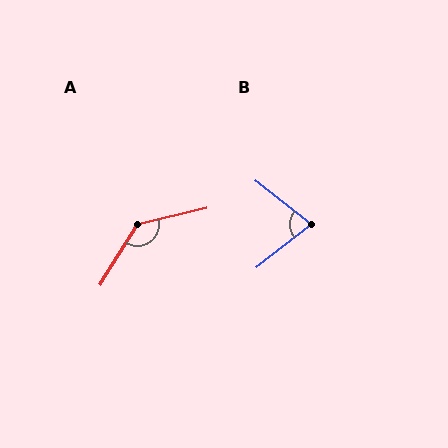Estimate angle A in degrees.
Approximately 135 degrees.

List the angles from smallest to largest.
B (76°), A (135°).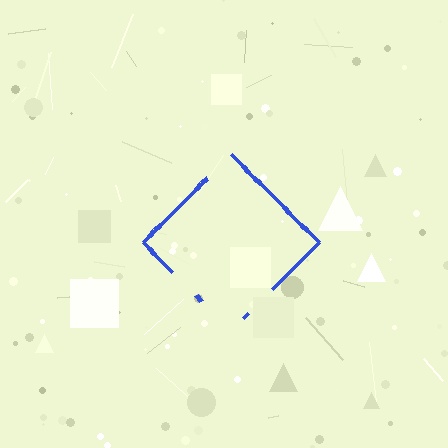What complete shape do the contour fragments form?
The contour fragments form a diamond.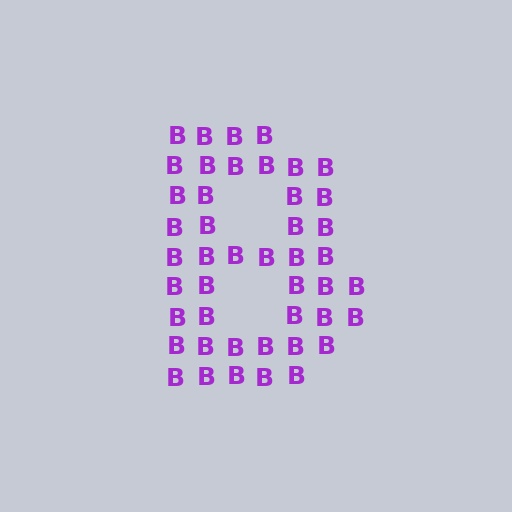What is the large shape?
The large shape is the letter B.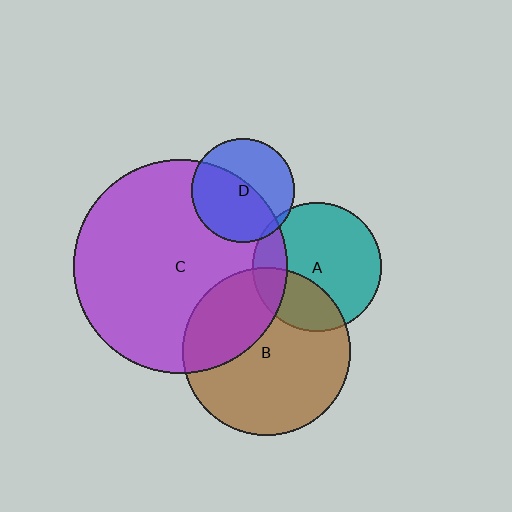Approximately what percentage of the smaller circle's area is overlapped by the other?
Approximately 55%.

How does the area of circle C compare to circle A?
Approximately 2.7 times.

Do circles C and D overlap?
Yes.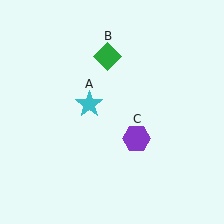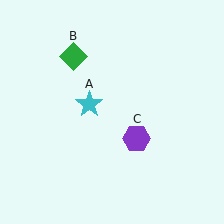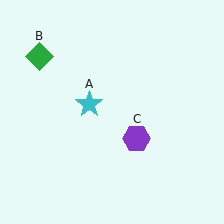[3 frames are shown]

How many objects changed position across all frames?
1 object changed position: green diamond (object B).